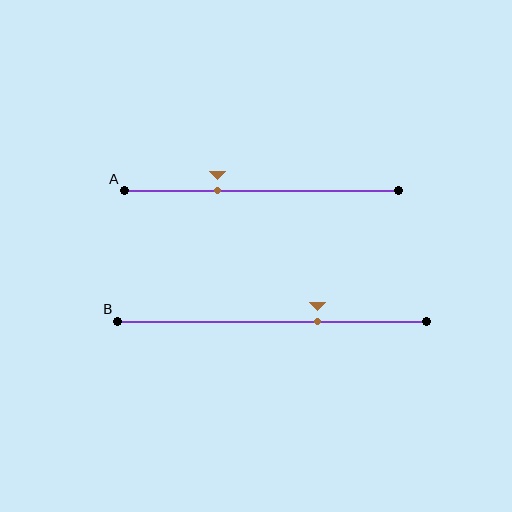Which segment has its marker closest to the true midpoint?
Segment B has its marker closest to the true midpoint.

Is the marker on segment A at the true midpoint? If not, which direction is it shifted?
No, the marker on segment A is shifted to the left by about 16% of the segment length.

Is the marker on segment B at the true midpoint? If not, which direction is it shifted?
No, the marker on segment B is shifted to the right by about 15% of the segment length.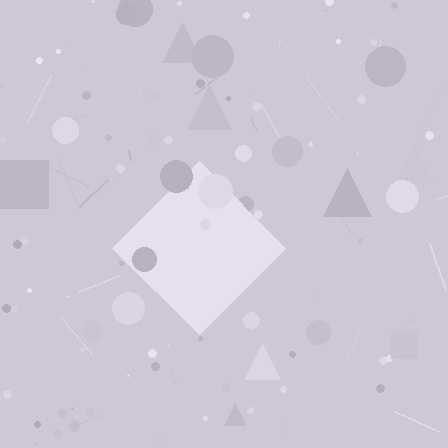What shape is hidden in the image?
A diamond is hidden in the image.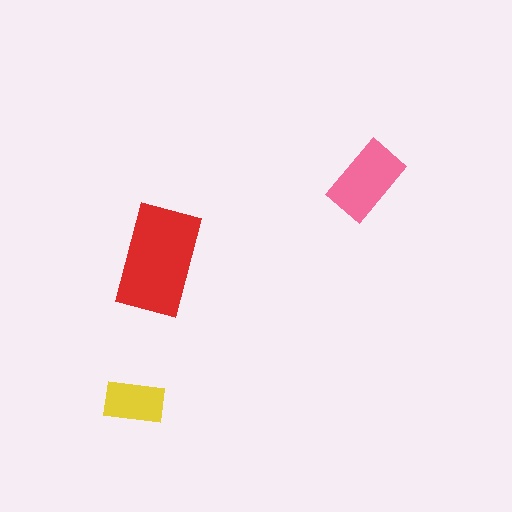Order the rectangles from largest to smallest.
the red one, the pink one, the yellow one.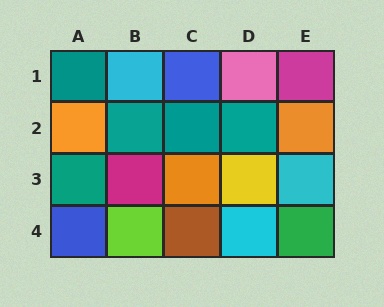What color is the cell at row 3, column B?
Magenta.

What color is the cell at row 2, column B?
Teal.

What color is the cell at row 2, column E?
Orange.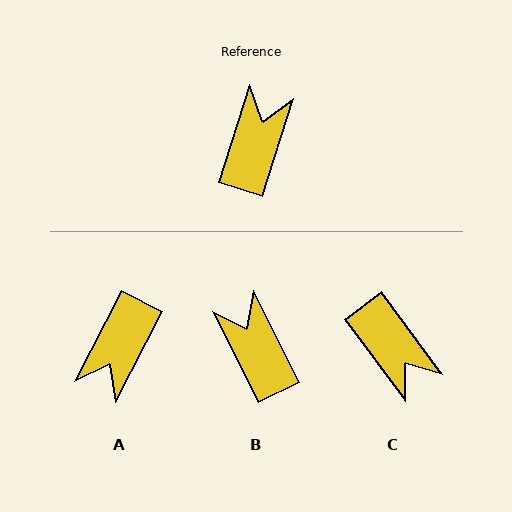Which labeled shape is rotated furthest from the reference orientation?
A, about 171 degrees away.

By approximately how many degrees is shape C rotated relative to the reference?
Approximately 125 degrees clockwise.